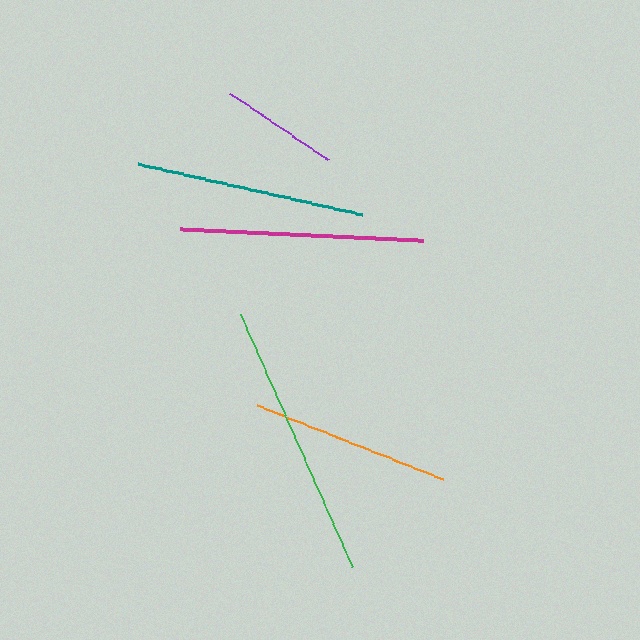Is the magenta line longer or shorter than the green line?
The green line is longer than the magenta line.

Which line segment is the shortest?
The purple line is the shortest at approximately 118 pixels.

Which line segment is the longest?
The green line is the longest at approximately 275 pixels.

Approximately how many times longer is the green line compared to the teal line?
The green line is approximately 1.2 times the length of the teal line.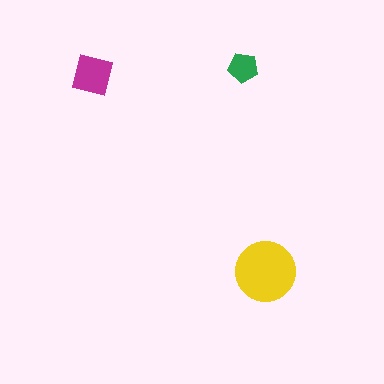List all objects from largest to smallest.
The yellow circle, the magenta square, the green pentagon.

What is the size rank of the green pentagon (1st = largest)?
3rd.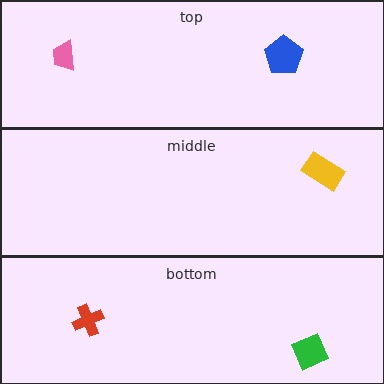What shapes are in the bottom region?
The green square, the red cross.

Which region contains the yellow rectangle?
The middle region.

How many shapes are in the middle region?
1.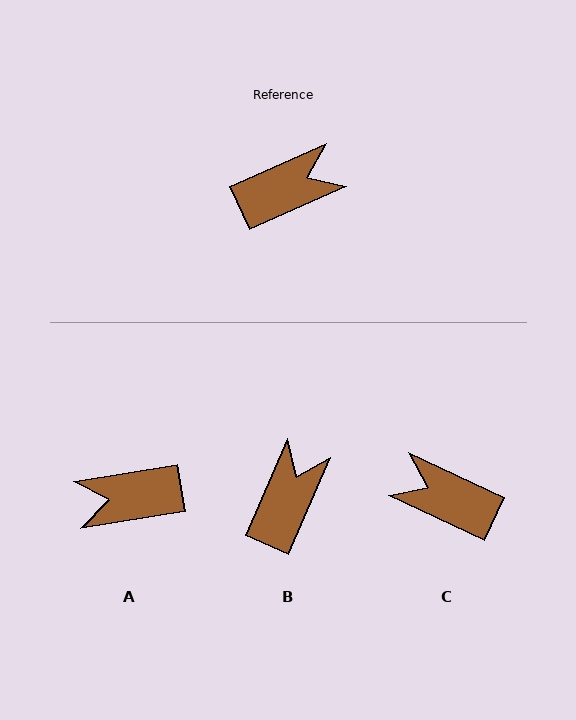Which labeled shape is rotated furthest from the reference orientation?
A, about 165 degrees away.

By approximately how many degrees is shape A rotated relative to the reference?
Approximately 165 degrees counter-clockwise.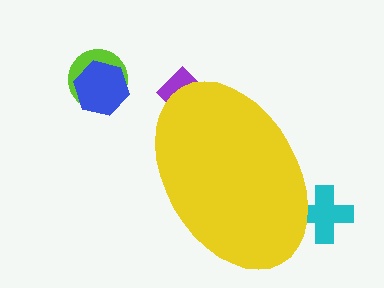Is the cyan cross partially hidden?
Yes, the cyan cross is partially hidden behind the yellow ellipse.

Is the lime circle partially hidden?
No, the lime circle is fully visible.